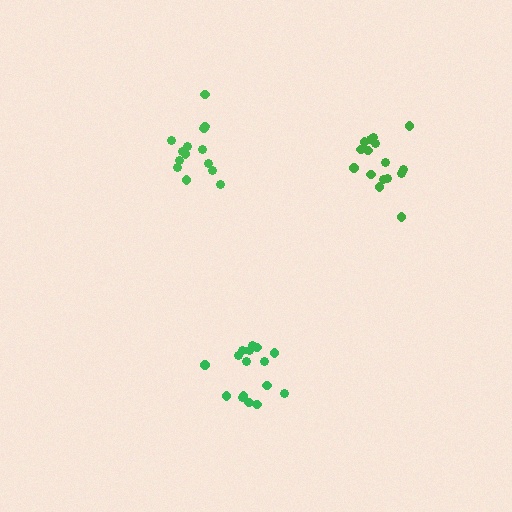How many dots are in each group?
Group 1: 16 dots, Group 2: 14 dots, Group 3: 16 dots (46 total).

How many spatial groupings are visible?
There are 3 spatial groupings.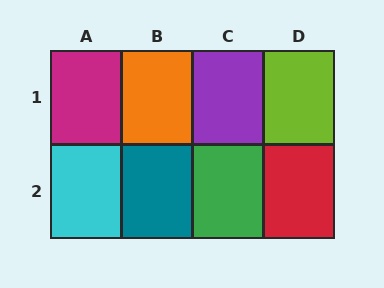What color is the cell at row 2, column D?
Red.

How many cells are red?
1 cell is red.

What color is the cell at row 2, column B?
Teal.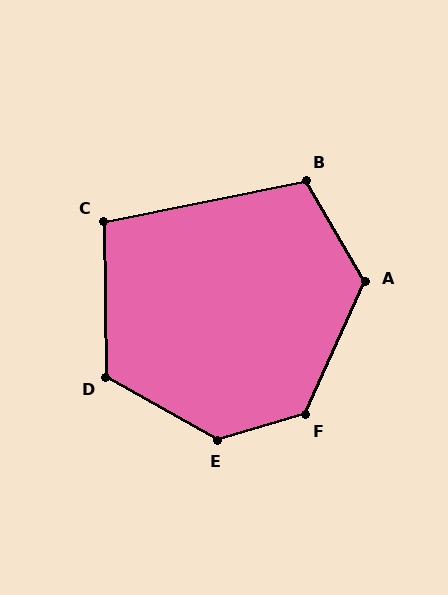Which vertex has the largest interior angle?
E, at approximately 135 degrees.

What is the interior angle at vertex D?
Approximately 120 degrees (obtuse).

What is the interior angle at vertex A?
Approximately 125 degrees (obtuse).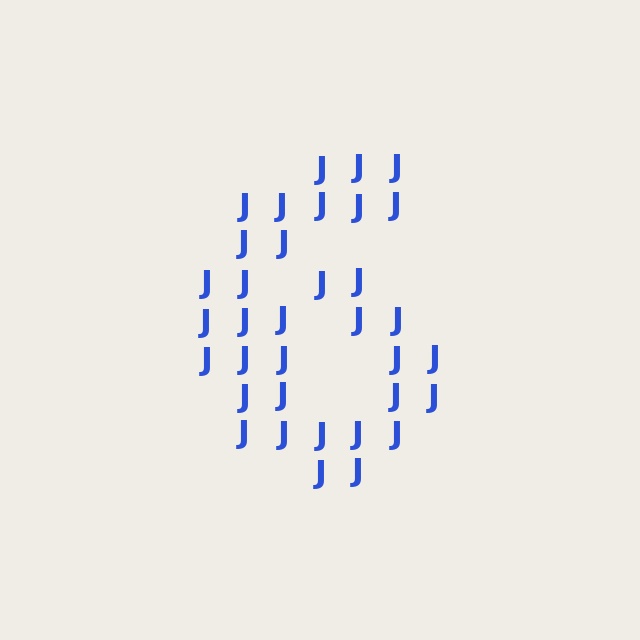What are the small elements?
The small elements are letter J's.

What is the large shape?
The large shape is the digit 6.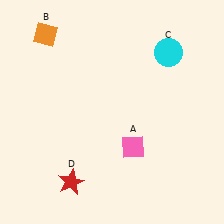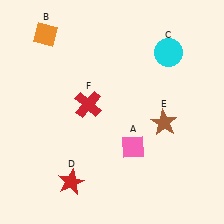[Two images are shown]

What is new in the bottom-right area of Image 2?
A brown star (E) was added in the bottom-right area of Image 2.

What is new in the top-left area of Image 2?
A red cross (F) was added in the top-left area of Image 2.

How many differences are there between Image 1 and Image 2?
There are 2 differences between the two images.